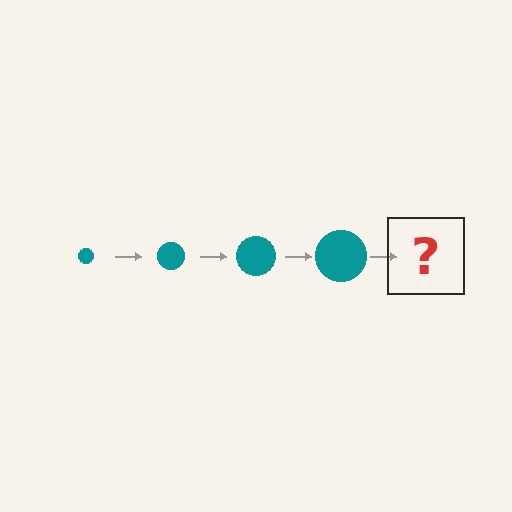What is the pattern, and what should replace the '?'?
The pattern is that the circle gets progressively larger each step. The '?' should be a teal circle, larger than the previous one.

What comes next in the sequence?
The next element should be a teal circle, larger than the previous one.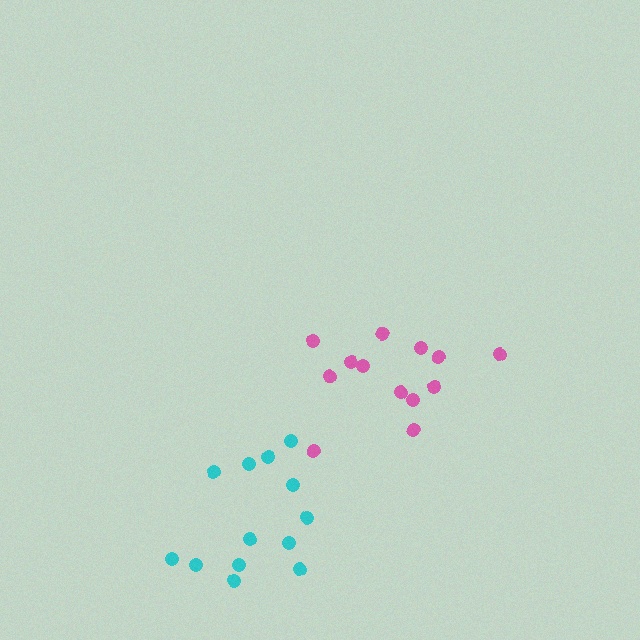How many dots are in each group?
Group 1: 13 dots, Group 2: 13 dots (26 total).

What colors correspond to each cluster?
The clusters are colored: cyan, pink.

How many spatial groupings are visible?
There are 2 spatial groupings.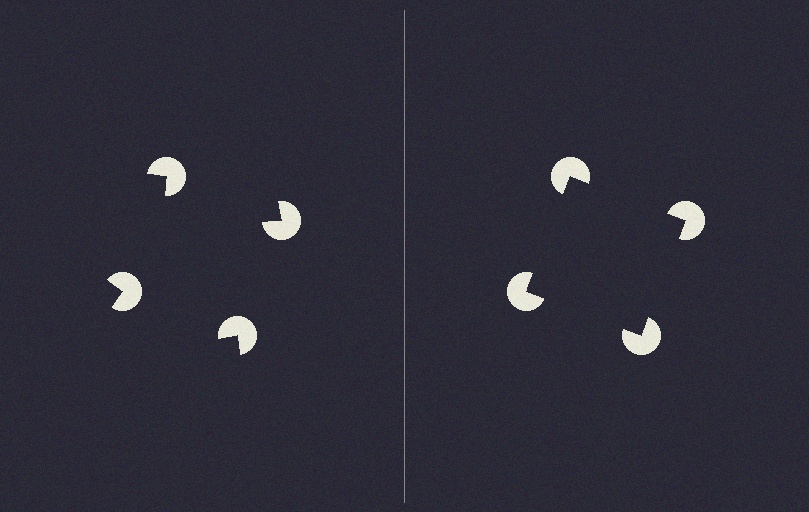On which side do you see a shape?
An illusory square appears on the right side. On the left side the wedge cuts are rotated, so no coherent shape forms.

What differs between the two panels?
The pac-man discs are positioned identically on both sides; only the wedge orientations differ. On the right they align to a square; on the left they are misaligned.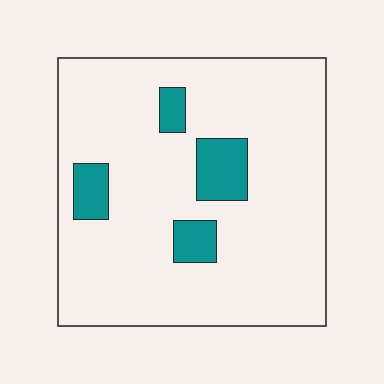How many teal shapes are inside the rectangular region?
4.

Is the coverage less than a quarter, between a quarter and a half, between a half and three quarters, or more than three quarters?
Less than a quarter.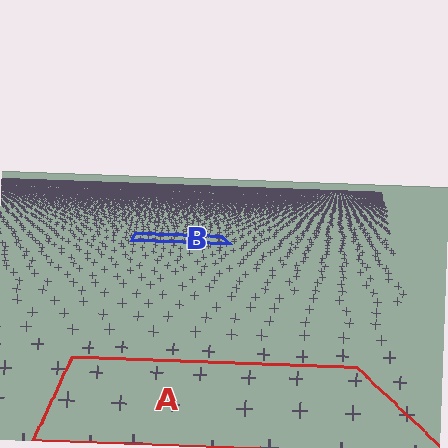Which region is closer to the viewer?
Region A is closer. The texture elements there are larger and more spread out.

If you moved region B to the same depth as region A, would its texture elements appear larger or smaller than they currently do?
They would appear larger. At a closer depth, the same texture elements are projected at a bigger on-screen size.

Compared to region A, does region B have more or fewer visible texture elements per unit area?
Region B has more texture elements per unit area — they are packed more densely because it is farther away.